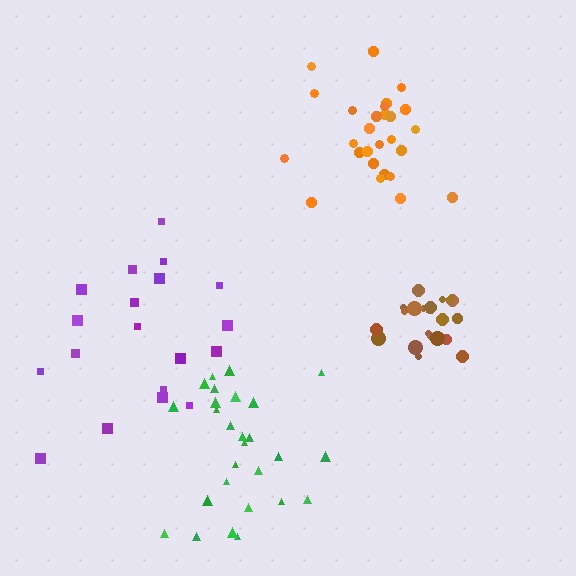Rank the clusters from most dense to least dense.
brown, orange, green, purple.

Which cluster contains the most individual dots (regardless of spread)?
Orange (27).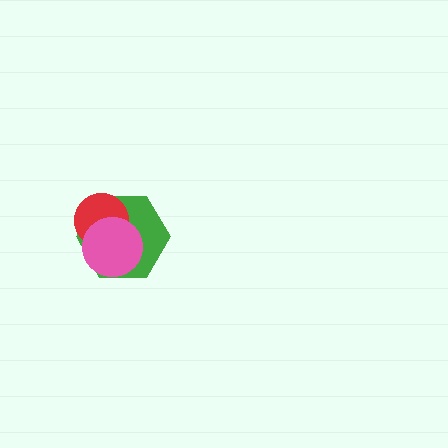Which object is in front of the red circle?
The pink circle is in front of the red circle.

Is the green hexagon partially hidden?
Yes, it is partially covered by another shape.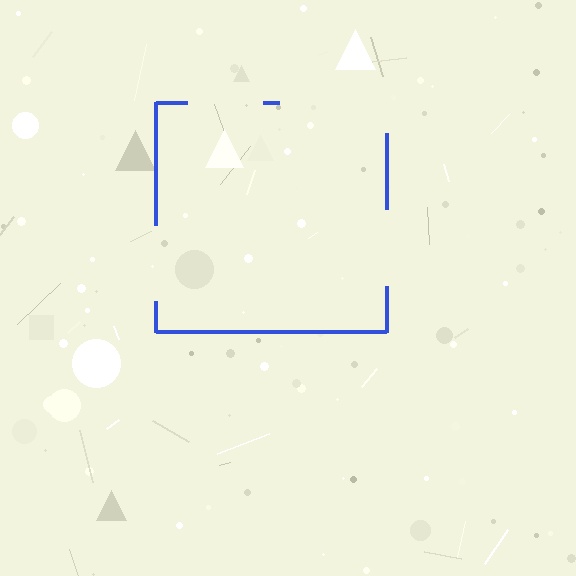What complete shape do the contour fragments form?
The contour fragments form a square.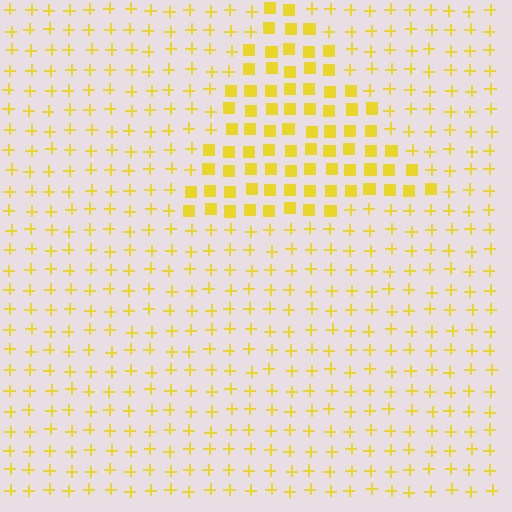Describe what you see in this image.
The image is filled with small yellow elements arranged in a uniform grid. A triangle-shaped region contains squares, while the surrounding area contains plus signs. The boundary is defined purely by the change in element shape.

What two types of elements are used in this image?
The image uses squares inside the triangle region and plus signs outside it.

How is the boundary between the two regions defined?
The boundary is defined by a change in element shape: squares inside vs. plus signs outside. All elements share the same color and spacing.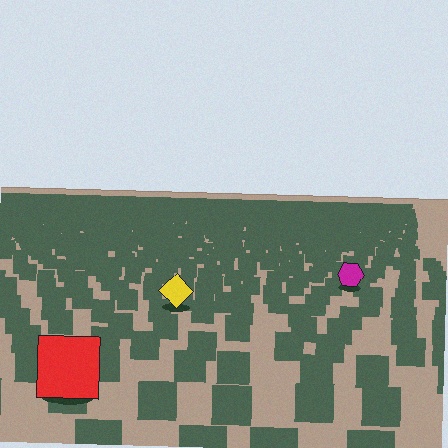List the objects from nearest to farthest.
From nearest to farthest: the red square, the yellow diamond, the magenta hexagon.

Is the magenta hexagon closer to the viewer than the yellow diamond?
No. The yellow diamond is closer — you can tell from the texture gradient: the ground texture is coarser near it.